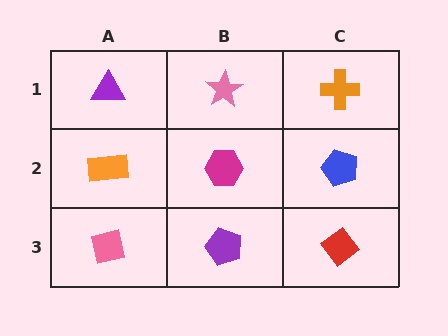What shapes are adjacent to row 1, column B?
A magenta hexagon (row 2, column B), a purple triangle (row 1, column A), an orange cross (row 1, column C).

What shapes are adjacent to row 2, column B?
A pink star (row 1, column B), a purple pentagon (row 3, column B), an orange rectangle (row 2, column A), a blue pentagon (row 2, column C).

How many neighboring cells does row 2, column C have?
3.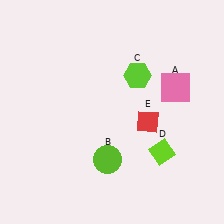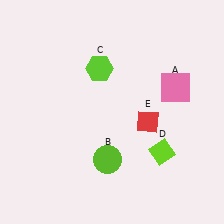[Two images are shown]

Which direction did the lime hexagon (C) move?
The lime hexagon (C) moved left.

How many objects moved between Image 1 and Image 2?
1 object moved between the two images.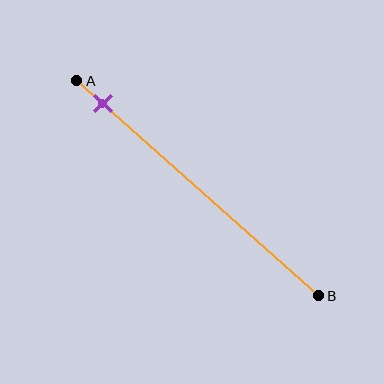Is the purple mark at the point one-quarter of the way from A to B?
No, the mark is at about 10% from A, not at the 25% one-quarter point.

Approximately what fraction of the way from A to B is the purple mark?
The purple mark is approximately 10% of the way from A to B.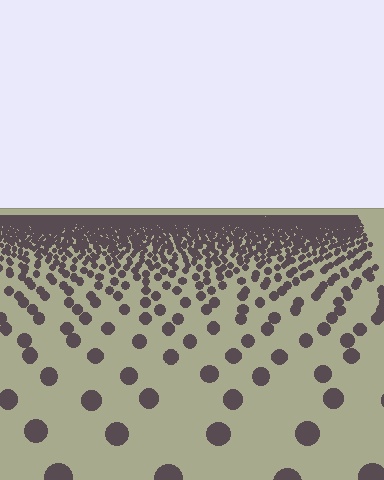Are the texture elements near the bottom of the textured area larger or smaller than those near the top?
Larger. Near the bottom, elements are closer to the viewer and appear at a bigger on-screen size.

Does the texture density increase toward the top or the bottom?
Density increases toward the top.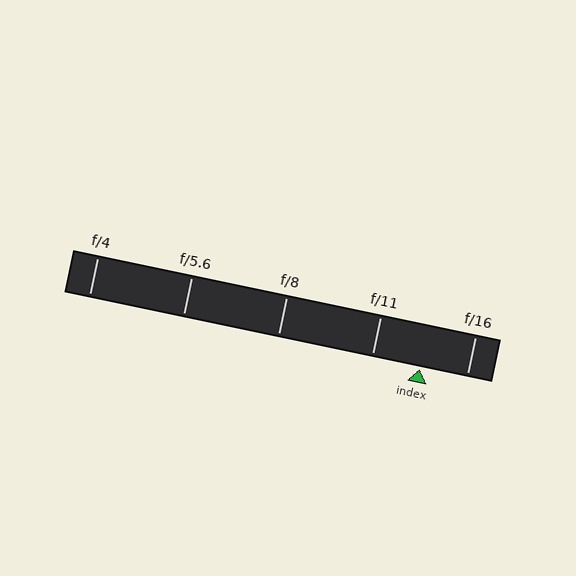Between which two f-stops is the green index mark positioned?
The index mark is between f/11 and f/16.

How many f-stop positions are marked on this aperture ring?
There are 5 f-stop positions marked.